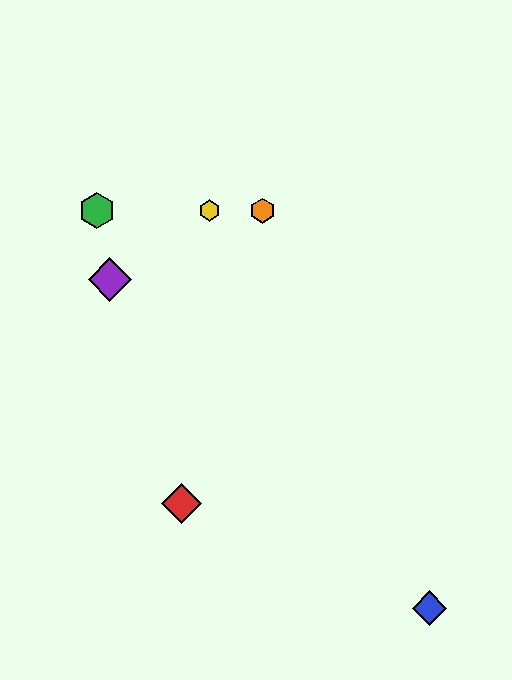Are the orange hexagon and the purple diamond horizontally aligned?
No, the orange hexagon is at y≈211 and the purple diamond is at y≈279.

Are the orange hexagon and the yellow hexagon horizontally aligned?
Yes, both are at y≈211.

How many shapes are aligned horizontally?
3 shapes (the green hexagon, the yellow hexagon, the orange hexagon) are aligned horizontally.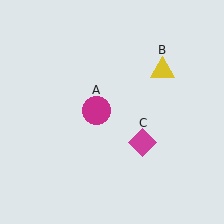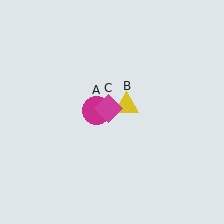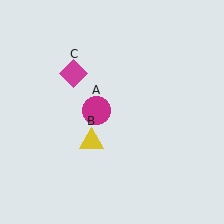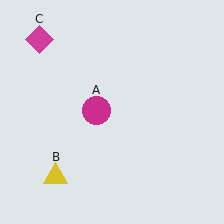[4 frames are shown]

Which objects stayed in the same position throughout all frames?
Magenta circle (object A) remained stationary.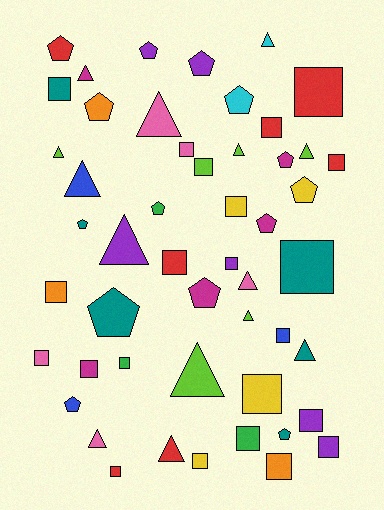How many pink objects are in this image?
There are 5 pink objects.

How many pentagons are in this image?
There are 14 pentagons.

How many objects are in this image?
There are 50 objects.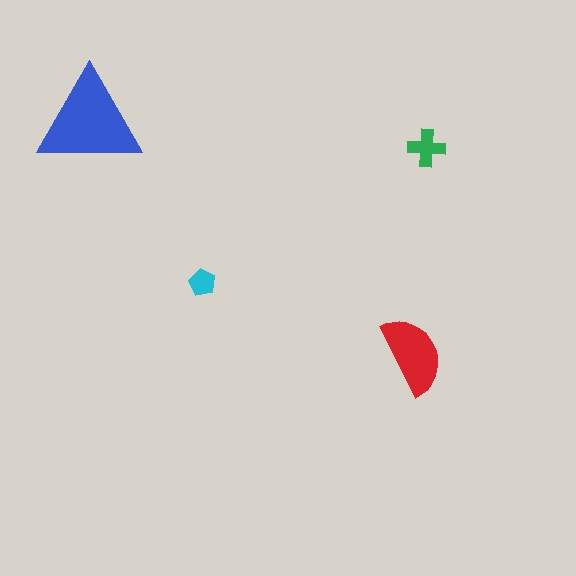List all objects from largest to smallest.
The blue triangle, the red semicircle, the green cross, the cyan pentagon.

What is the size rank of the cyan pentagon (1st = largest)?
4th.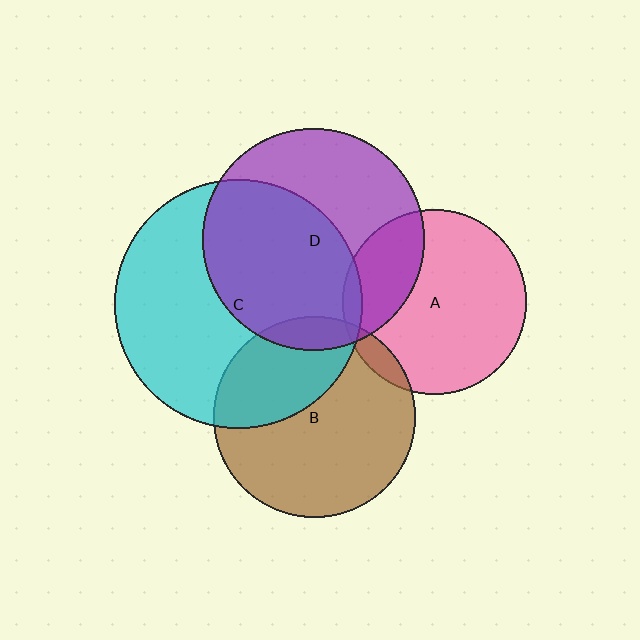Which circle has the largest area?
Circle C (cyan).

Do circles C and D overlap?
Yes.